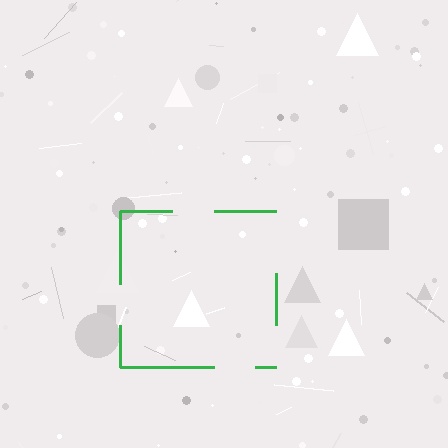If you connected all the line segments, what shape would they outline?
They would outline a square.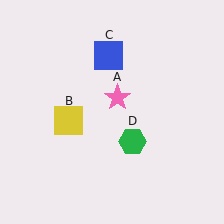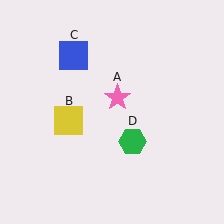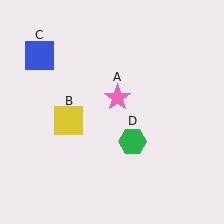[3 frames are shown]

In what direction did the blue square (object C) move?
The blue square (object C) moved left.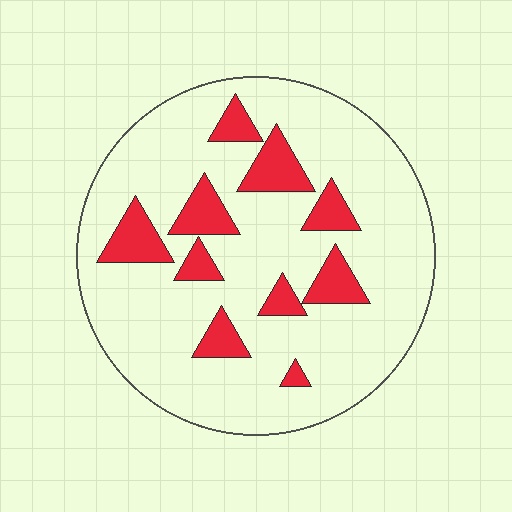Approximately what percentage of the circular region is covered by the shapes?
Approximately 15%.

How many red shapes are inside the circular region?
10.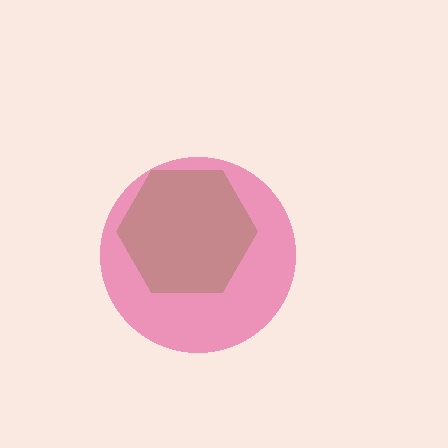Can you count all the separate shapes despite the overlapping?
Yes, there are 2 separate shapes.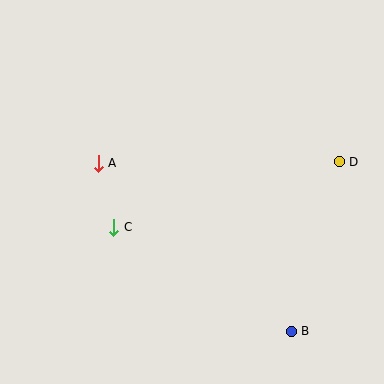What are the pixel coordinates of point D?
Point D is at (339, 162).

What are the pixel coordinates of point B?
Point B is at (291, 331).